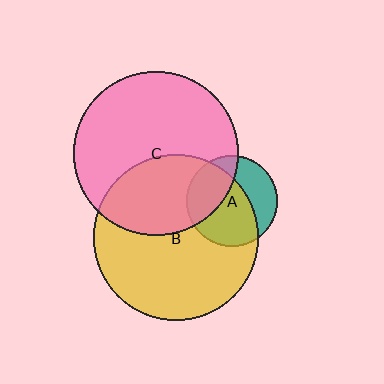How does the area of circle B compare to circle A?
Approximately 3.3 times.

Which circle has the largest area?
Circle B (yellow).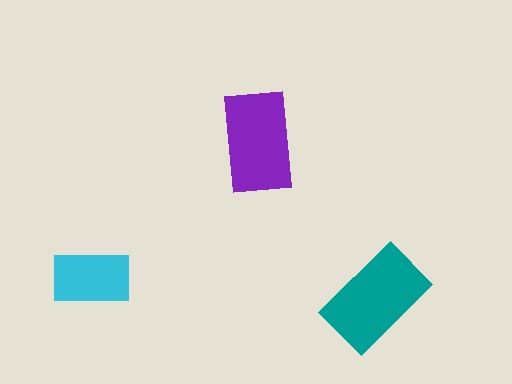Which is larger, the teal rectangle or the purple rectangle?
The teal one.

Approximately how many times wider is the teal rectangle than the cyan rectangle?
About 1.5 times wider.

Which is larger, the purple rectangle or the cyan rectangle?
The purple one.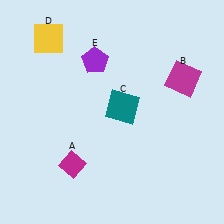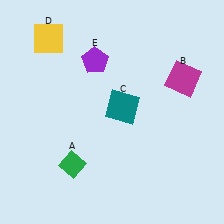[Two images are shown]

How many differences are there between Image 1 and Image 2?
There is 1 difference between the two images.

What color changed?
The diamond (A) changed from magenta in Image 1 to green in Image 2.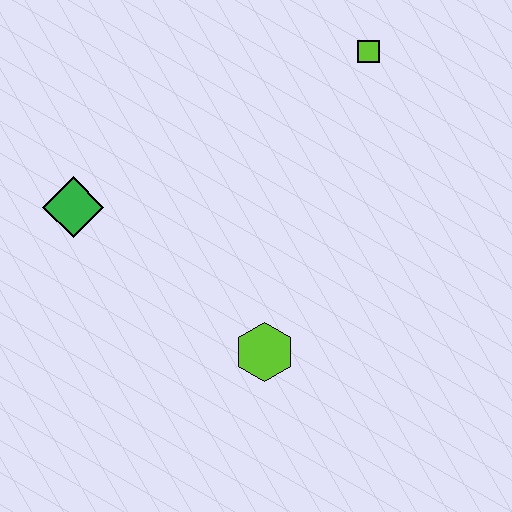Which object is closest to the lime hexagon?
The green diamond is closest to the lime hexagon.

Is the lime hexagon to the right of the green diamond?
Yes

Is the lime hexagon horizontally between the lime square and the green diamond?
Yes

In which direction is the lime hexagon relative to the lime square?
The lime hexagon is below the lime square.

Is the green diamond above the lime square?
No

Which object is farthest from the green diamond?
The lime square is farthest from the green diamond.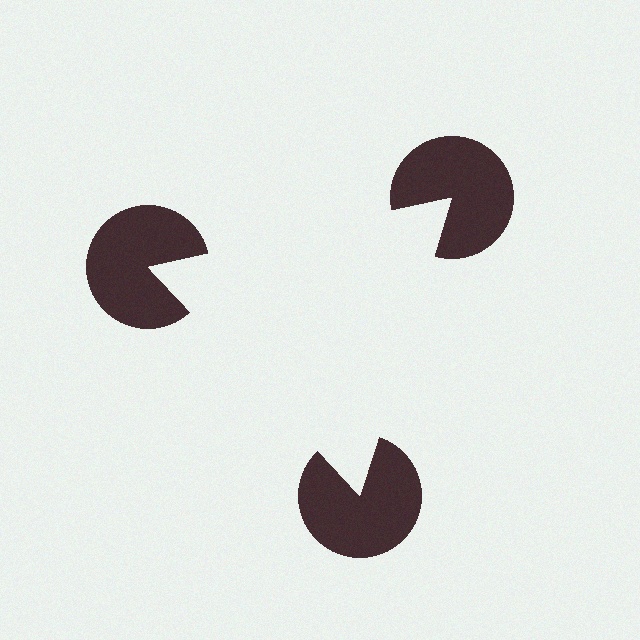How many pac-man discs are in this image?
There are 3 — one at each vertex of the illusory triangle.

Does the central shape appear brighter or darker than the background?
It typically appears slightly brighter than the background, even though no actual brightness change is drawn.